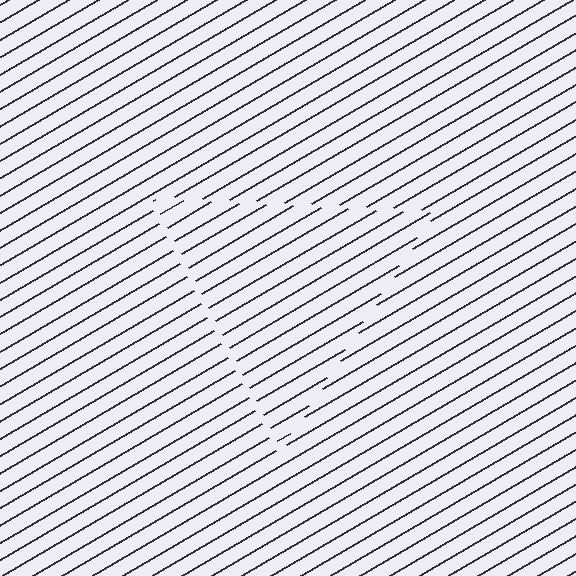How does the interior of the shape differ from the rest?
The interior of the shape contains the same grating, shifted by half a period — the contour is defined by the phase discontinuity where line-ends from the inner and outer gratings abut.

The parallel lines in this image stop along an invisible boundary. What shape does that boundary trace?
An illusory triangle. The interior of the shape contains the same grating, shifted by half a period — the contour is defined by the phase discontinuity where line-ends from the inner and outer gratings abut.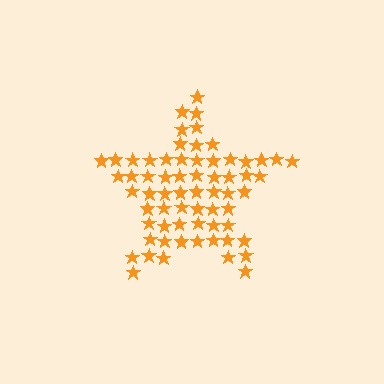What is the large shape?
The large shape is a star.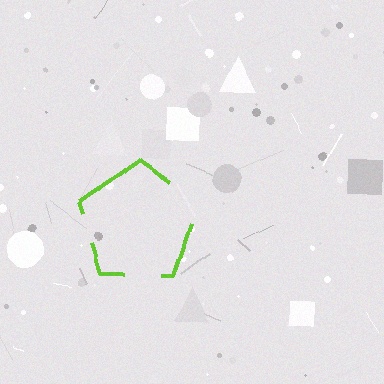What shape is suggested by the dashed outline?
The dashed outline suggests a pentagon.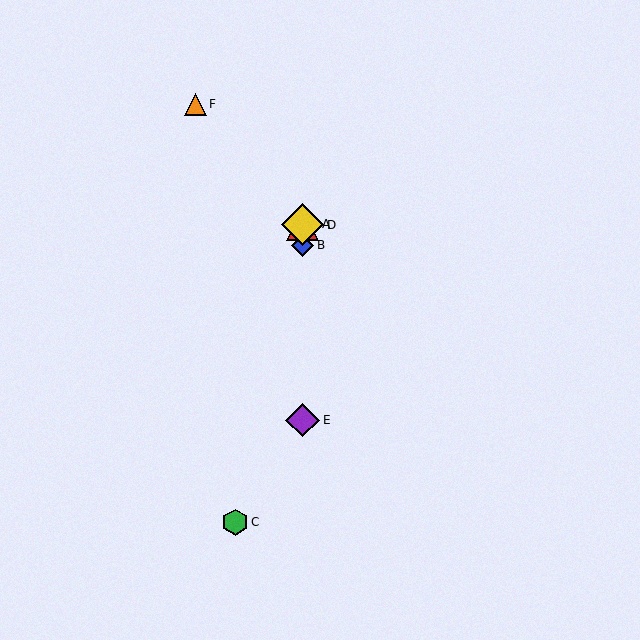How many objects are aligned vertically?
4 objects (A, B, D, E) are aligned vertically.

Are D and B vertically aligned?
Yes, both are at x≈303.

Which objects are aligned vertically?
Objects A, B, D, E are aligned vertically.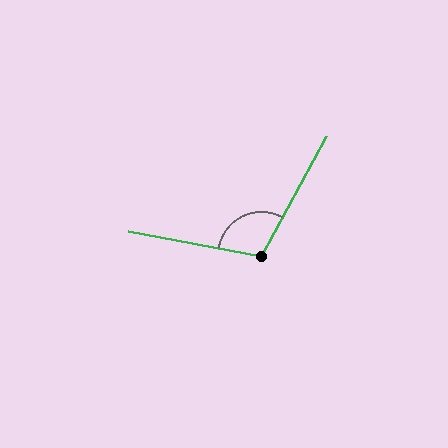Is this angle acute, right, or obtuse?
It is obtuse.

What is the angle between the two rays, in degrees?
Approximately 108 degrees.